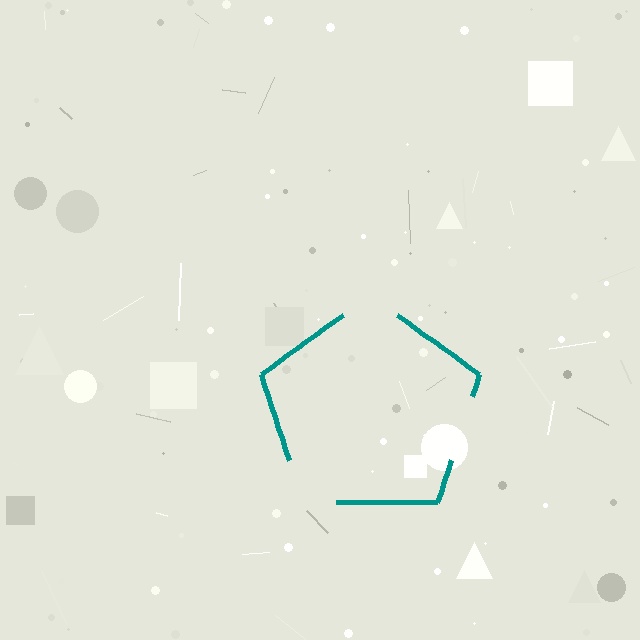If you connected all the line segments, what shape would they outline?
They would outline a pentagon.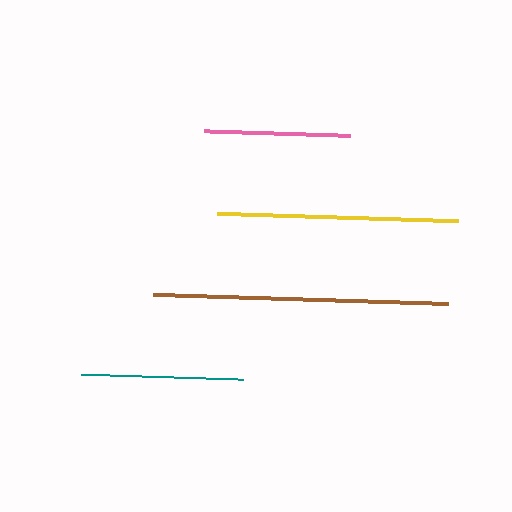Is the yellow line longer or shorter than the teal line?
The yellow line is longer than the teal line.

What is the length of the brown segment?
The brown segment is approximately 296 pixels long.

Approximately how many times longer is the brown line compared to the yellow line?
The brown line is approximately 1.2 times the length of the yellow line.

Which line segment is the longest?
The brown line is the longest at approximately 296 pixels.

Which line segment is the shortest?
The pink line is the shortest at approximately 147 pixels.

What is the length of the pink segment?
The pink segment is approximately 147 pixels long.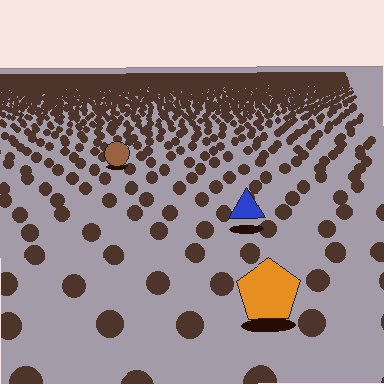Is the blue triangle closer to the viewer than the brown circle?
Yes. The blue triangle is closer — you can tell from the texture gradient: the ground texture is coarser near it.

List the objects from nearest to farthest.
From nearest to farthest: the orange pentagon, the blue triangle, the brown circle.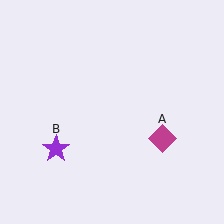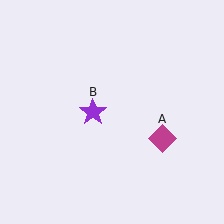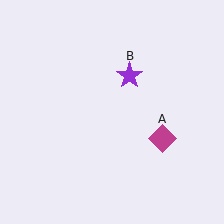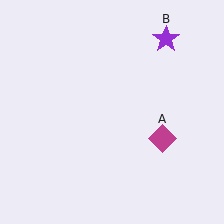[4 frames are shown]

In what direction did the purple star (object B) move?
The purple star (object B) moved up and to the right.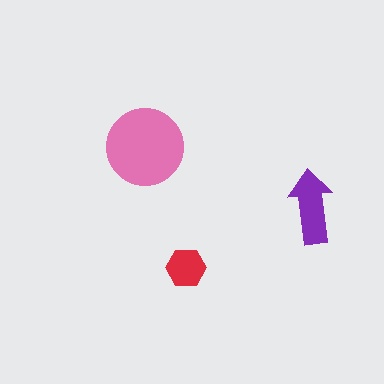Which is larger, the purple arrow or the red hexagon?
The purple arrow.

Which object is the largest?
The pink circle.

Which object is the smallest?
The red hexagon.